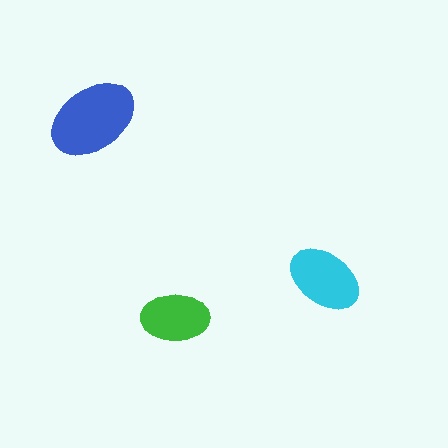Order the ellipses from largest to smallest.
the blue one, the cyan one, the green one.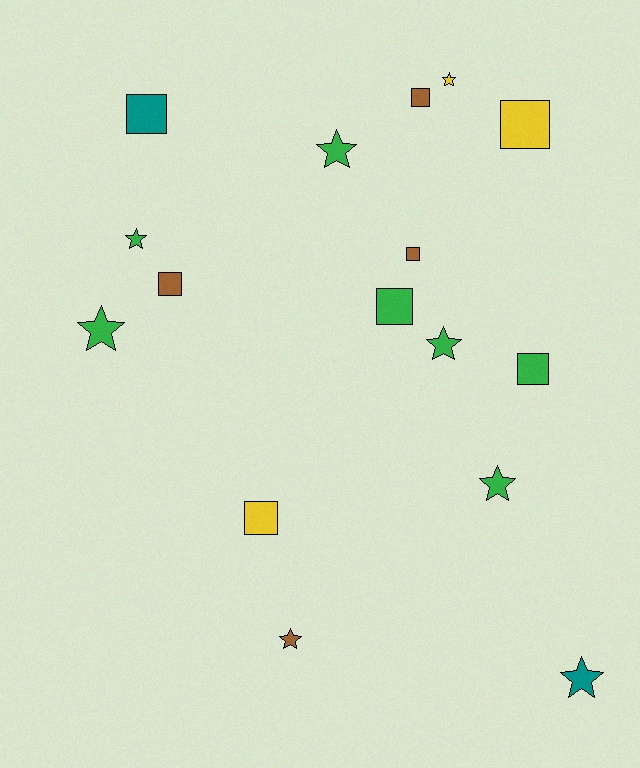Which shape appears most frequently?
Star, with 8 objects.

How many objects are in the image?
There are 16 objects.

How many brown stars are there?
There is 1 brown star.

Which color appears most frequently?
Green, with 7 objects.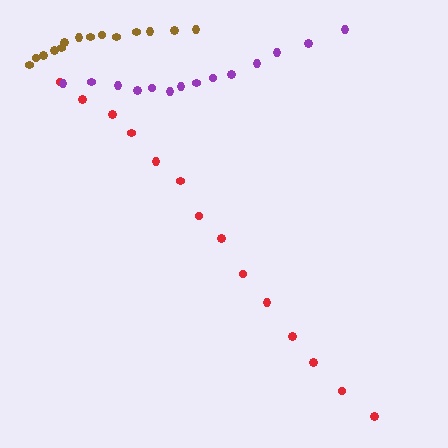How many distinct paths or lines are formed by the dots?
There are 3 distinct paths.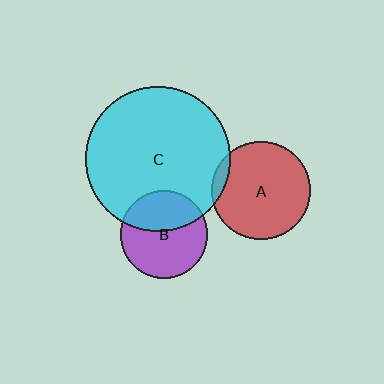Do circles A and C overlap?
Yes.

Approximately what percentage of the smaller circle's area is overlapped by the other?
Approximately 5%.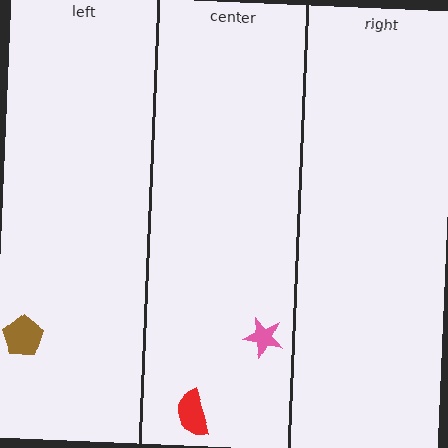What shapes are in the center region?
The red semicircle, the pink star.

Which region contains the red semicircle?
The center region.